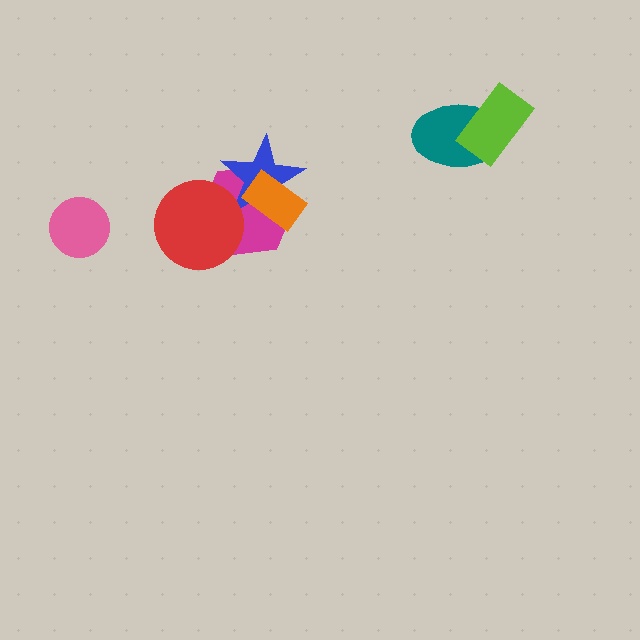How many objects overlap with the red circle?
2 objects overlap with the red circle.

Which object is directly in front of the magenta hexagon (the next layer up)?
The blue star is directly in front of the magenta hexagon.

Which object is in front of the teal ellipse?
The lime rectangle is in front of the teal ellipse.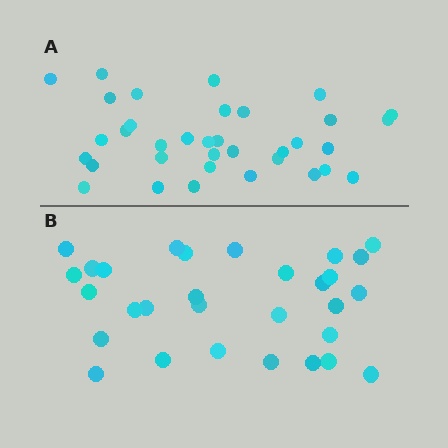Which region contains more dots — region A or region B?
Region A (the top region) has more dots.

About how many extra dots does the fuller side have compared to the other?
Region A has about 5 more dots than region B.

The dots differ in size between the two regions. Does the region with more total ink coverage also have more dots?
No. Region B has more total ink coverage because its dots are larger, but region A actually contains more individual dots. Total area can be misleading — the number of items is what matters here.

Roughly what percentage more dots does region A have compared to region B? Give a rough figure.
About 15% more.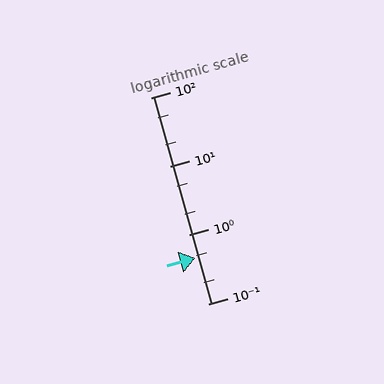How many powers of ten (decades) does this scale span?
The scale spans 3 decades, from 0.1 to 100.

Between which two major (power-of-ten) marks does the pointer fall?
The pointer is between 0.1 and 1.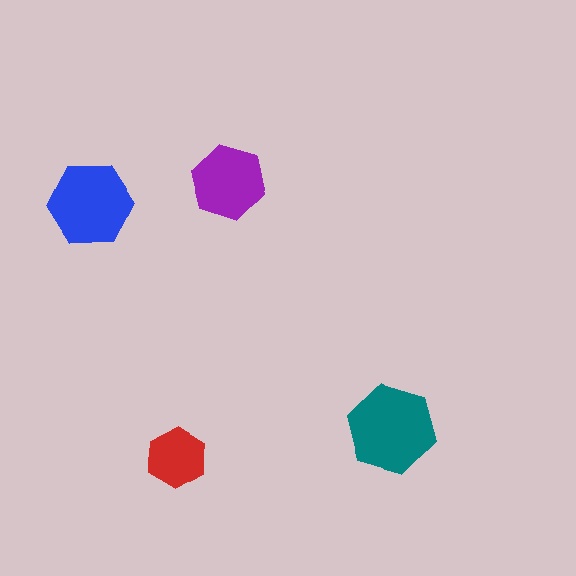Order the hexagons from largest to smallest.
the teal one, the blue one, the purple one, the red one.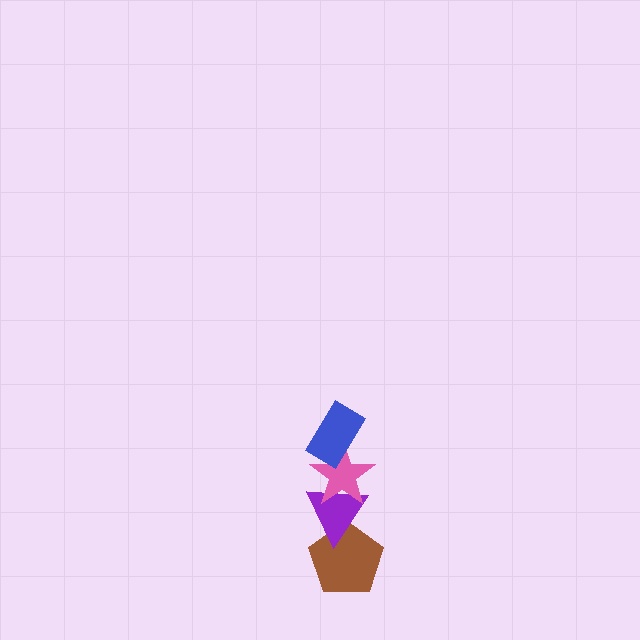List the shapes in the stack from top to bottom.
From top to bottom: the blue rectangle, the pink star, the purple triangle, the brown pentagon.